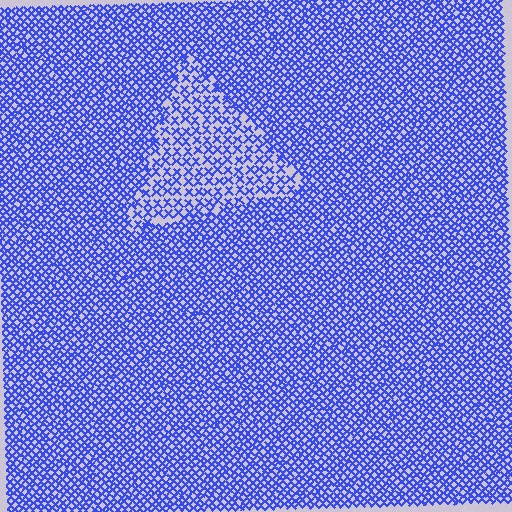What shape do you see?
I see a triangle.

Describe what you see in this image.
The image contains small blue elements arranged at two different densities. A triangle-shaped region is visible where the elements are less densely packed than the surrounding area.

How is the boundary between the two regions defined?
The boundary is defined by a change in element density (approximately 1.8x ratio). All elements are the same color, size, and shape.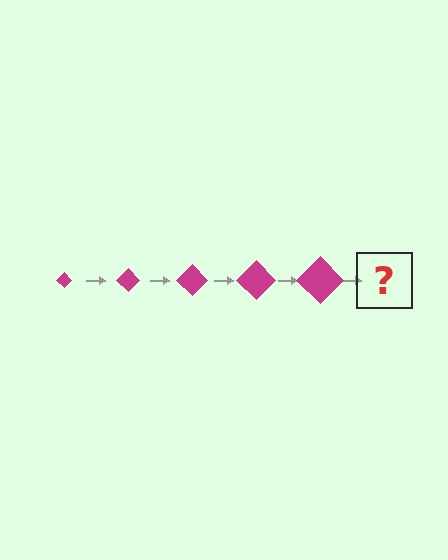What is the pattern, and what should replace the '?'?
The pattern is that the diamond gets progressively larger each step. The '?' should be a magenta diamond, larger than the previous one.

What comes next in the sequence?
The next element should be a magenta diamond, larger than the previous one.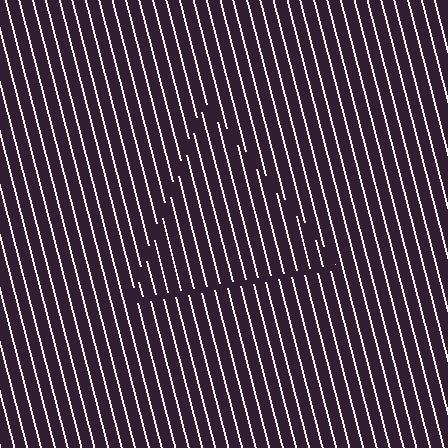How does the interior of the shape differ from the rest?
The interior of the shape contains the same grating, shifted by half a period — the contour is defined by the phase discontinuity where line-ends from the inner and outer gratings abut.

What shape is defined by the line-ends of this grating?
An illusory triangle. The interior of the shape contains the same grating, shifted by half a period — the contour is defined by the phase discontinuity where line-ends from the inner and outer gratings abut.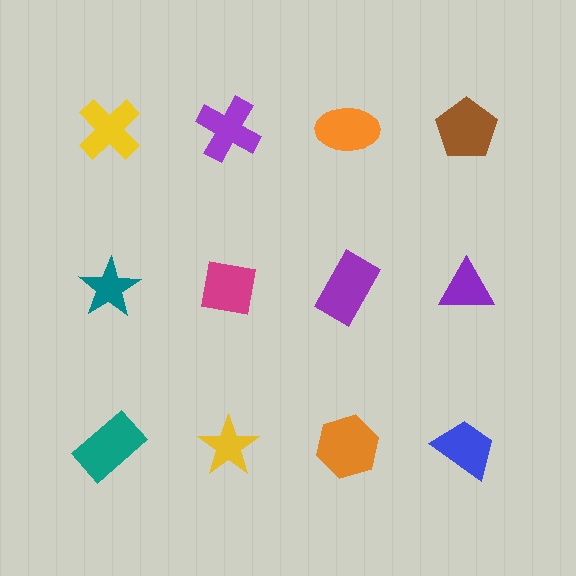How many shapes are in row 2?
4 shapes.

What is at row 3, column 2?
A yellow star.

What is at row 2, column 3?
A purple rectangle.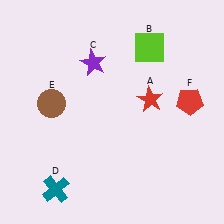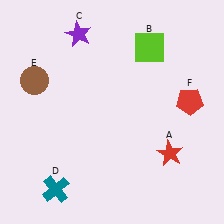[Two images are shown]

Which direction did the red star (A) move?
The red star (A) moved down.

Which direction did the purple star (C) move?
The purple star (C) moved up.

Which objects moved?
The objects that moved are: the red star (A), the purple star (C), the brown circle (E).